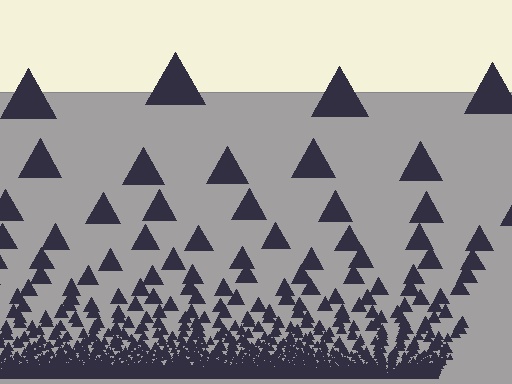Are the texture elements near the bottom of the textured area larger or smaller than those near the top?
Smaller. The gradient is inverted — elements near the bottom are smaller and denser.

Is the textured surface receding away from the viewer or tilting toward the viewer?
The surface appears to tilt toward the viewer. Texture elements get larger and sparser toward the top.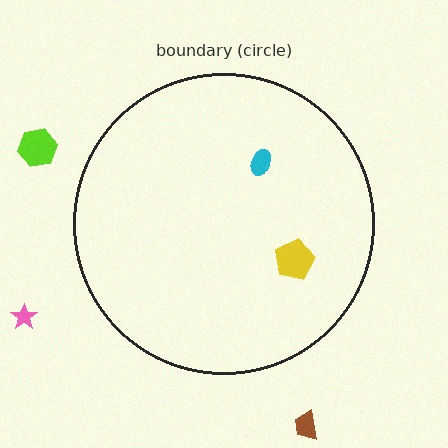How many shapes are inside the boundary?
2 inside, 3 outside.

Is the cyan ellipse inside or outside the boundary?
Inside.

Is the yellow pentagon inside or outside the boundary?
Inside.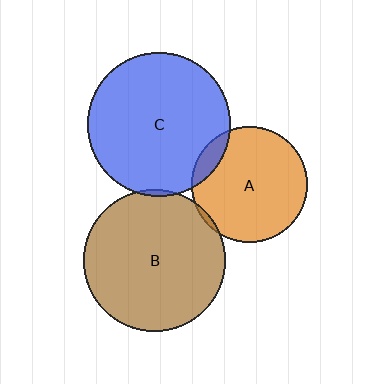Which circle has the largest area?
Circle C (blue).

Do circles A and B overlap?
Yes.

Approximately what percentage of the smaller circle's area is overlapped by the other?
Approximately 5%.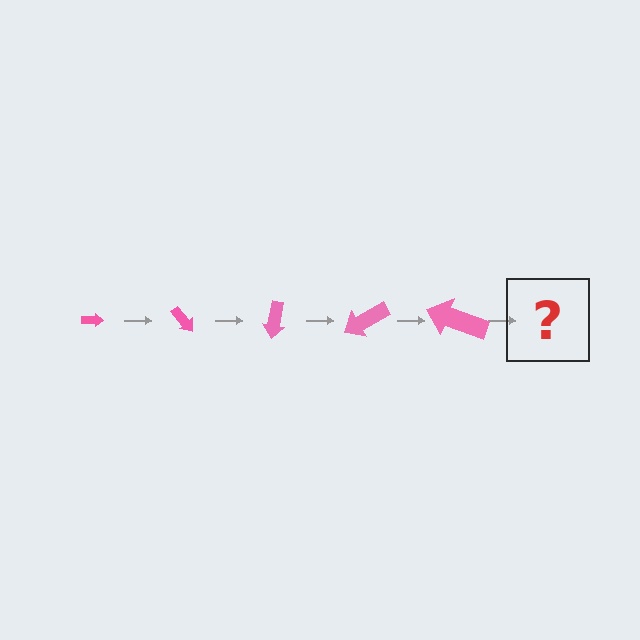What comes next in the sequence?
The next element should be an arrow, larger than the previous one and rotated 250 degrees from the start.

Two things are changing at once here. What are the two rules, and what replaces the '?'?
The two rules are that the arrow grows larger each step and it rotates 50 degrees each step. The '?' should be an arrow, larger than the previous one and rotated 250 degrees from the start.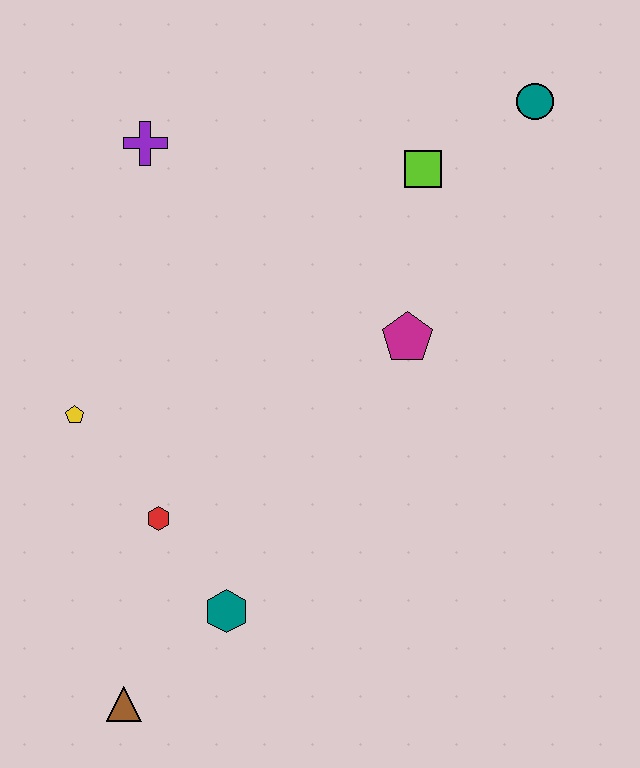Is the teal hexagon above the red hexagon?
No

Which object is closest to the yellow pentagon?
The red hexagon is closest to the yellow pentagon.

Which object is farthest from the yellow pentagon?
The teal circle is farthest from the yellow pentagon.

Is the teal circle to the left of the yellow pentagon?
No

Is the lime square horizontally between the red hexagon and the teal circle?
Yes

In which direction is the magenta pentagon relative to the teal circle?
The magenta pentagon is below the teal circle.